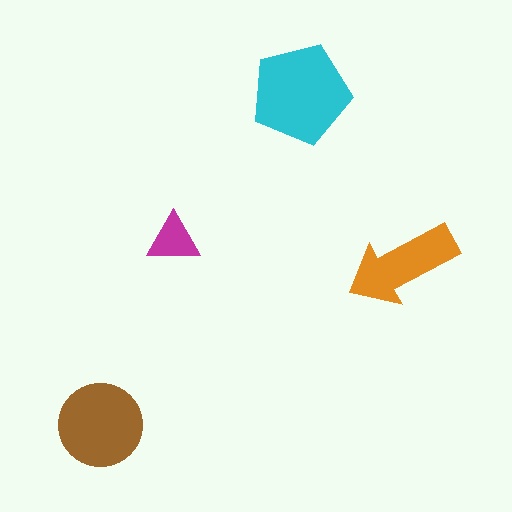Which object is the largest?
The cyan pentagon.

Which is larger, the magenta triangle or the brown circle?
The brown circle.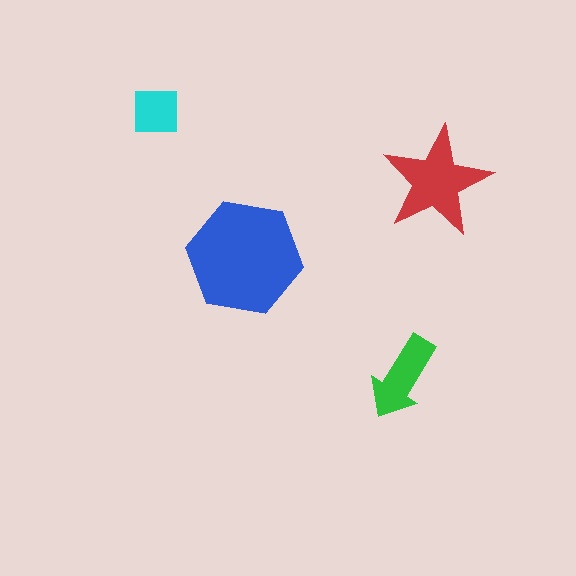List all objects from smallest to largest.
The cyan square, the green arrow, the red star, the blue hexagon.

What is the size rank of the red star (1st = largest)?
2nd.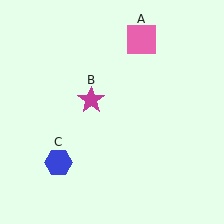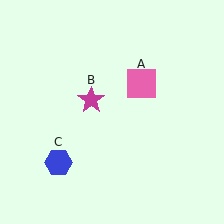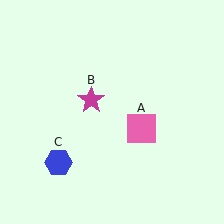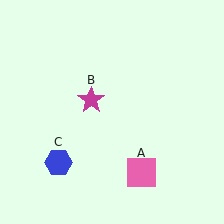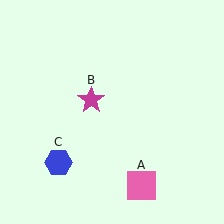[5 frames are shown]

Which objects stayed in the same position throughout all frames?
Magenta star (object B) and blue hexagon (object C) remained stationary.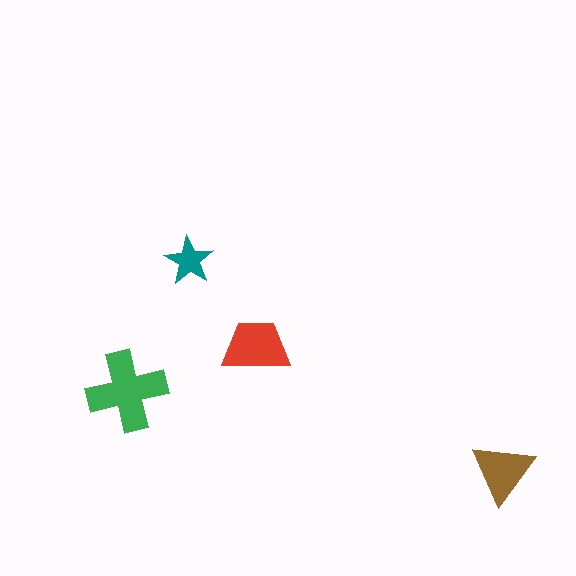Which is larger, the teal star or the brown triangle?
The brown triangle.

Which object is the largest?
The green cross.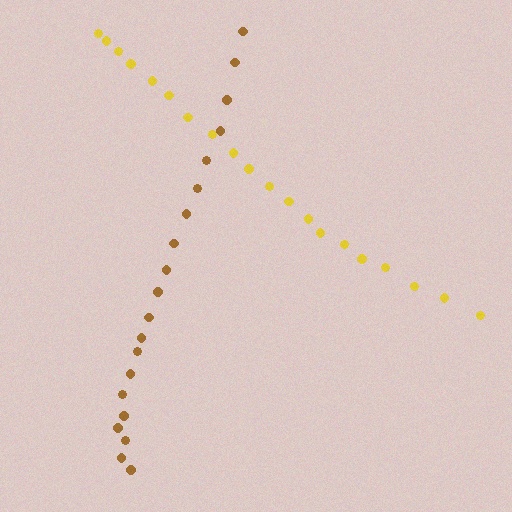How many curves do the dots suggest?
There are 2 distinct paths.